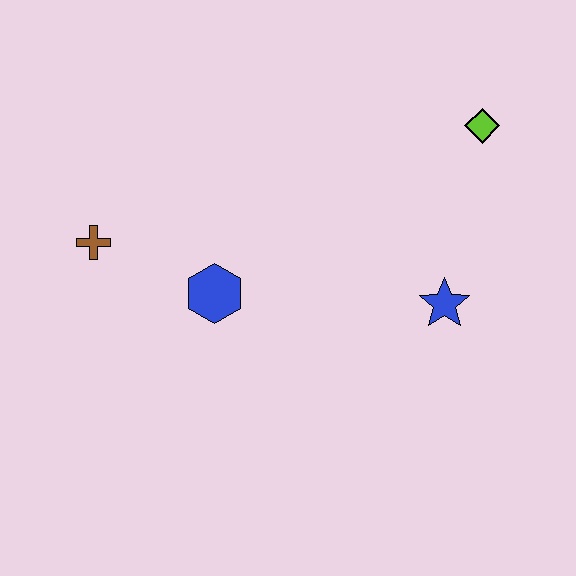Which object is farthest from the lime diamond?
The brown cross is farthest from the lime diamond.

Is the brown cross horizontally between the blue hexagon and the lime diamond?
No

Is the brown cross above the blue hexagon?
Yes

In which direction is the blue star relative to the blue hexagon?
The blue star is to the right of the blue hexagon.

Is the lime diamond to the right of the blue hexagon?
Yes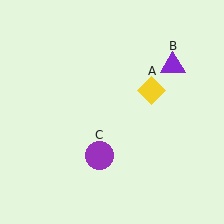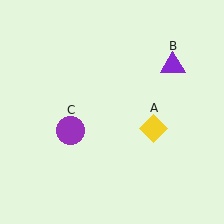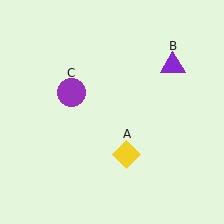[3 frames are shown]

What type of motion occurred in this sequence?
The yellow diamond (object A), purple circle (object C) rotated clockwise around the center of the scene.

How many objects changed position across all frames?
2 objects changed position: yellow diamond (object A), purple circle (object C).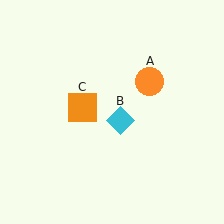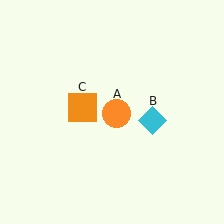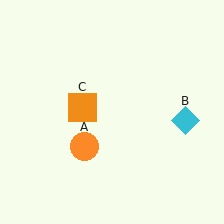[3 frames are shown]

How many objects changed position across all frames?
2 objects changed position: orange circle (object A), cyan diamond (object B).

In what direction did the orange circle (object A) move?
The orange circle (object A) moved down and to the left.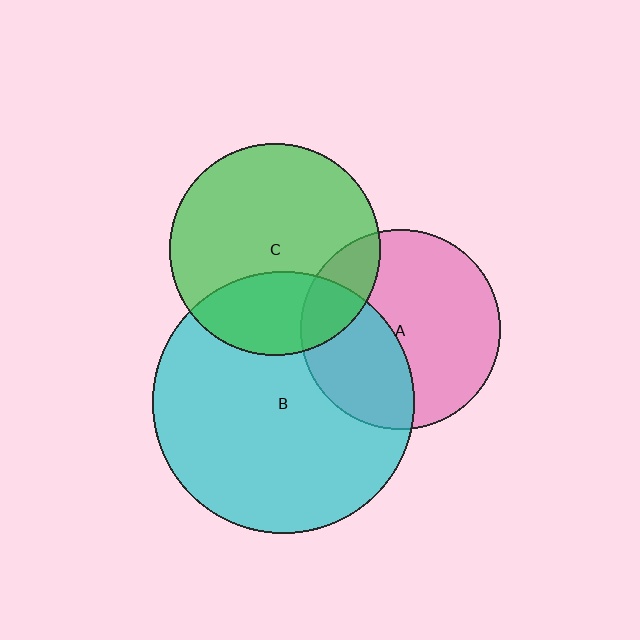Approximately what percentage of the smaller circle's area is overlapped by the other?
Approximately 40%.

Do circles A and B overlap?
Yes.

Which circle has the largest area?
Circle B (cyan).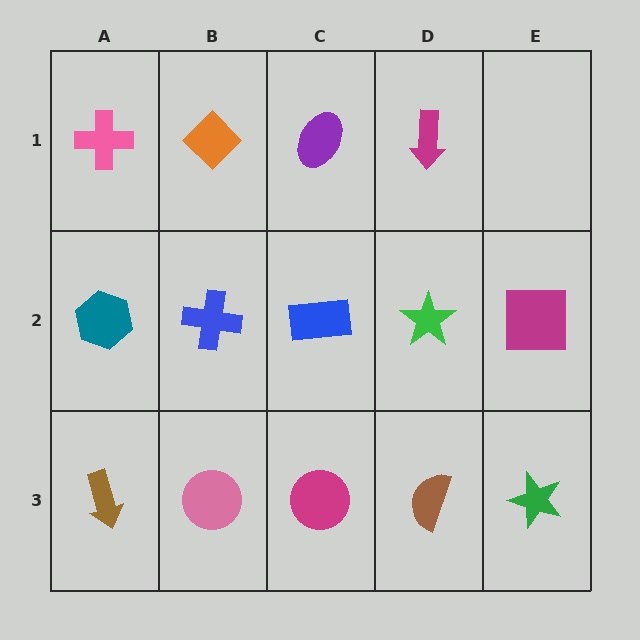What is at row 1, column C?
A purple ellipse.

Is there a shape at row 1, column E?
No, that cell is empty.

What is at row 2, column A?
A teal hexagon.